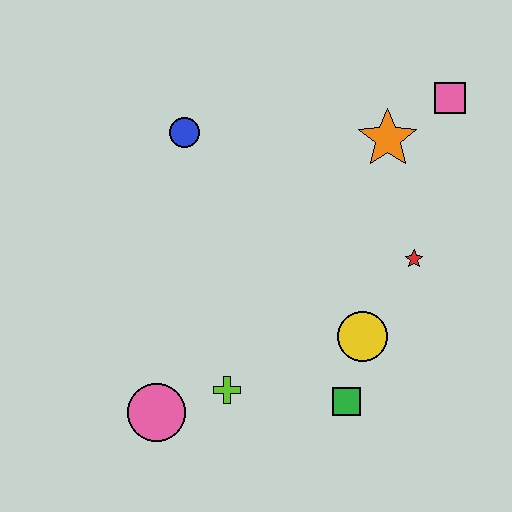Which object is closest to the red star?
The yellow circle is closest to the red star.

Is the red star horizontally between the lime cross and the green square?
No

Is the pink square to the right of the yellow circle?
Yes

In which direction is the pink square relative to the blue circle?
The pink square is to the right of the blue circle.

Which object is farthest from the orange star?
The pink circle is farthest from the orange star.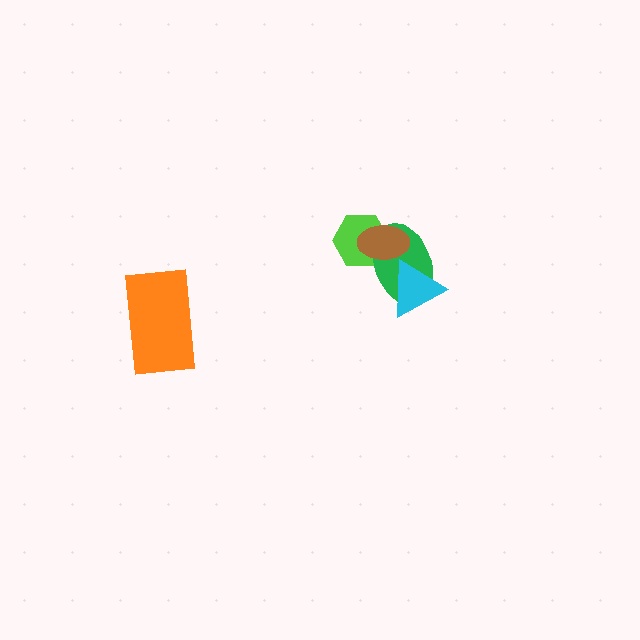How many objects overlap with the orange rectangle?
0 objects overlap with the orange rectangle.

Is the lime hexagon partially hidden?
Yes, it is partially covered by another shape.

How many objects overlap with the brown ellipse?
2 objects overlap with the brown ellipse.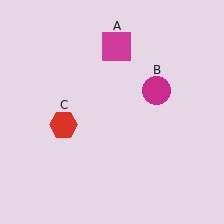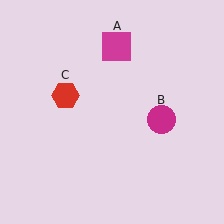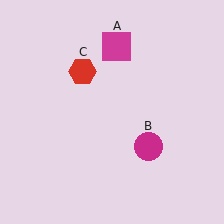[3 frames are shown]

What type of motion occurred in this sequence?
The magenta circle (object B), red hexagon (object C) rotated clockwise around the center of the scene.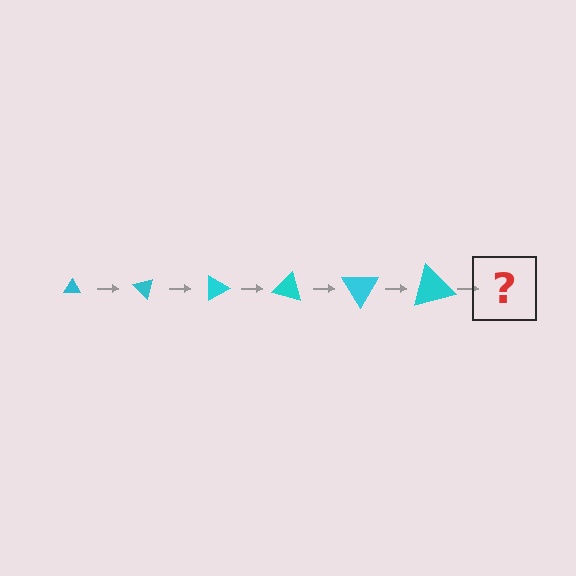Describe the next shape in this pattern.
It should be a triangle, larger than the previous one and rotated 270 degrees from the start.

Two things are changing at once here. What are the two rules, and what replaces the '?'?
The two rules are that the triangle grows larger each step and it rotates 45 degrees each step. The '?' should be a triangle, larger than the previous one and rotated 270 degrees from the start.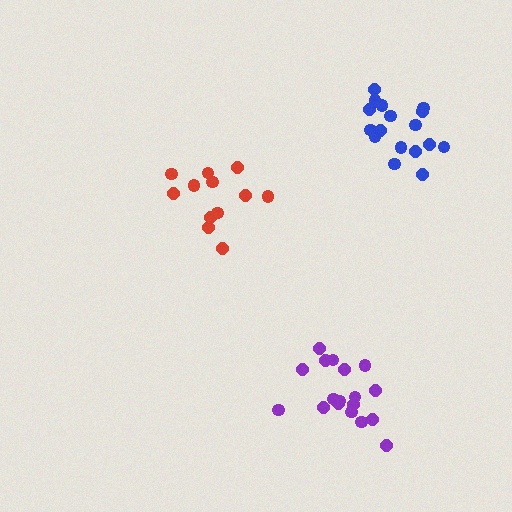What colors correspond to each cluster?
The clusters are colored: red, purple, blue.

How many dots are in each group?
Group 1: 12 dots, Group 2: 18 dots, Group 3: 17 dots (47 total).